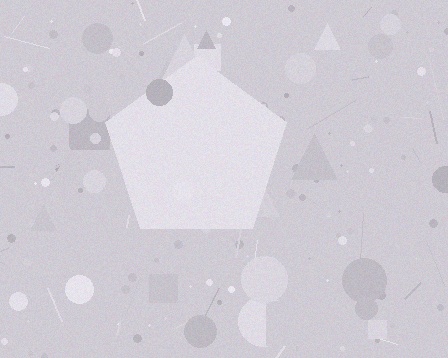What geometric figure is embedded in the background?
A pentagon is embedded in the background.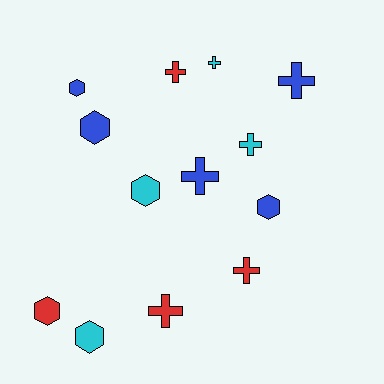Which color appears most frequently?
Blue, with 5 objects.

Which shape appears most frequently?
Cross, with 7 objects.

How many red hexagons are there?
There is 1 red hexagon.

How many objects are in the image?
There are 13 objects.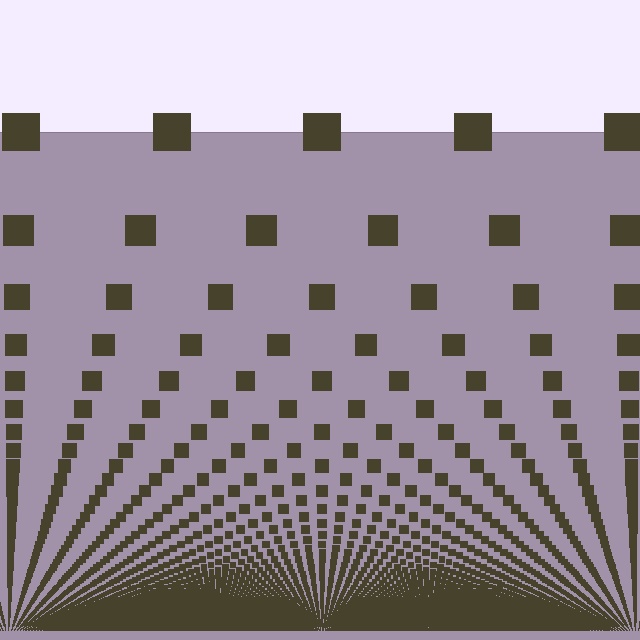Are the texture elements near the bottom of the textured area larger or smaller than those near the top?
Smaller. The gradient is inverted — elements near the bottom are smaller and denser.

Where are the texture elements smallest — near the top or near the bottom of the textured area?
Near the bottom.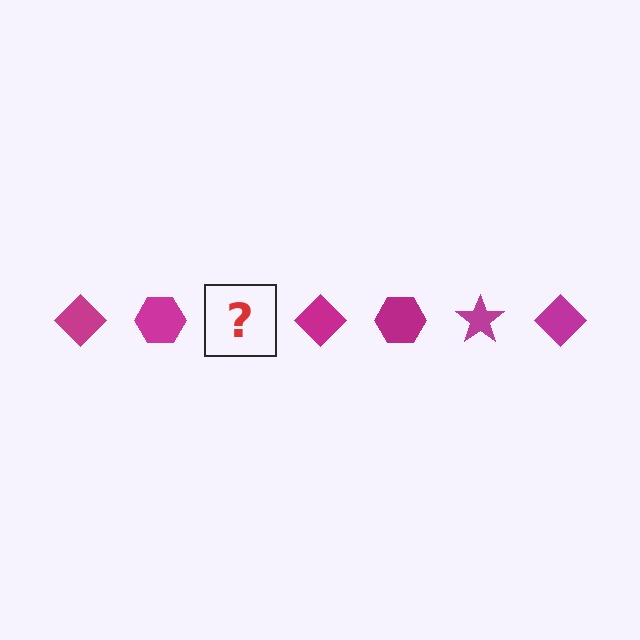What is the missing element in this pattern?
The missing element is a magenta star.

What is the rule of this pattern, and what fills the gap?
The rule is that the pattern cycles through diamond, hexagon, star shapes in magenta. The gap should be filled with a magenta star.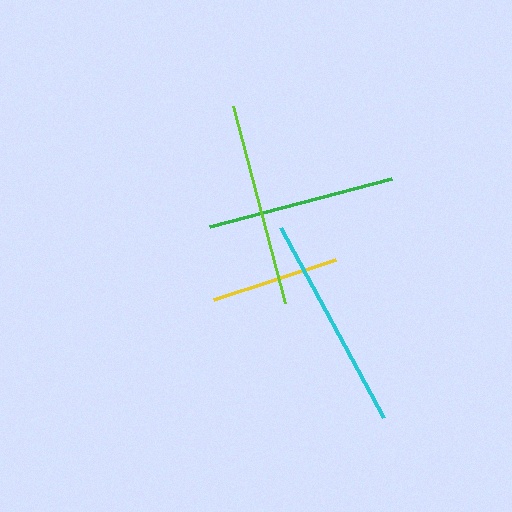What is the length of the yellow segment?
The yellow segment is approximately 128 pixels long.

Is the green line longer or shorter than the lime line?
The lime line is longer than the green line.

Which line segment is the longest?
The cyan line is the longest at approximately 217 pixels.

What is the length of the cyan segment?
The cyan segment is approximately 217 pixels long.